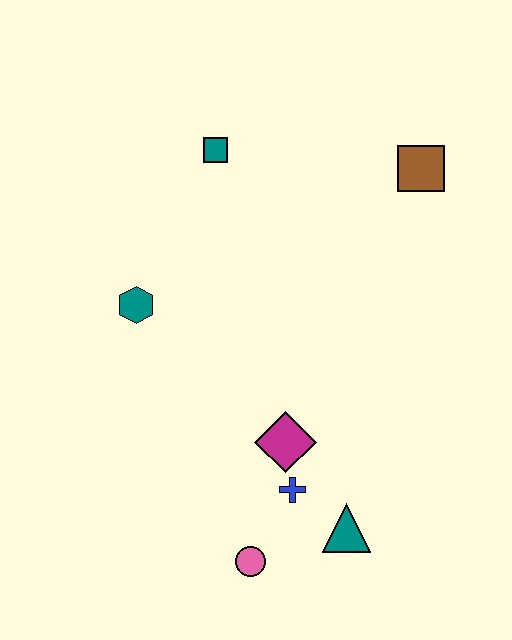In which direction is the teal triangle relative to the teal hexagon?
The teal triangle is below the teal hexagon.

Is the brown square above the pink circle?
Yes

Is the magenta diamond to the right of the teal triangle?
No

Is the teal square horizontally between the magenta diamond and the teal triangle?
No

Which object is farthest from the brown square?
The pink circle is farthest from the brown square.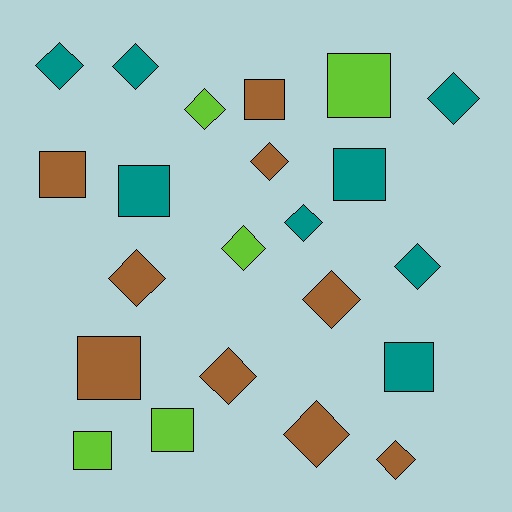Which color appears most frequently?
Brown, with 9 objects.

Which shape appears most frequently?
Diamond, with 13 objects.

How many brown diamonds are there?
There are 6 brown diamonds.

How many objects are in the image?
There are 22 objects.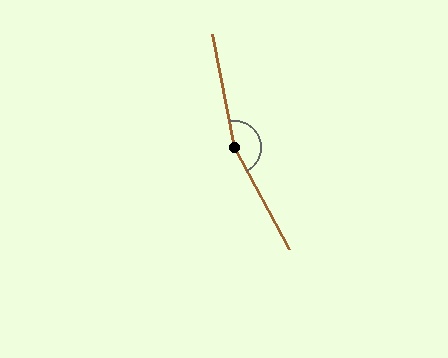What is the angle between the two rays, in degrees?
Approximately 163 degrees.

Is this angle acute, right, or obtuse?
It is obtuse.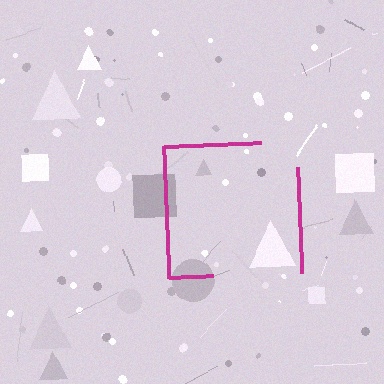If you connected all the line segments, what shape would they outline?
They would outline a square.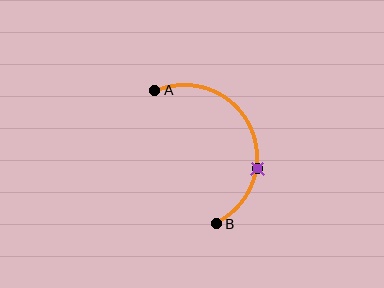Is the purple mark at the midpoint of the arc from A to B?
No. The purple mark lies on the arc but is closer to endpoint B. The arc midpoint would be at the point on the curve equidistant along the arc from both A and B.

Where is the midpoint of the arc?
The arc midpoint is the point on the curve farthest from the straight line joining A and B. It sits to the right of that line.